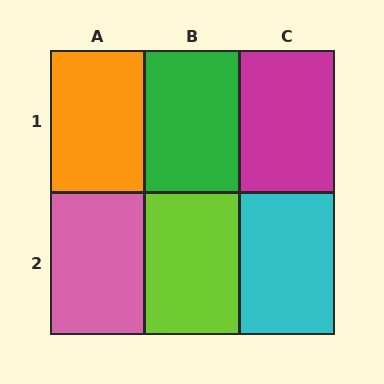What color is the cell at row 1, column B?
Green.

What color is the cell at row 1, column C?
Magenta.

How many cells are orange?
1 cell is orange.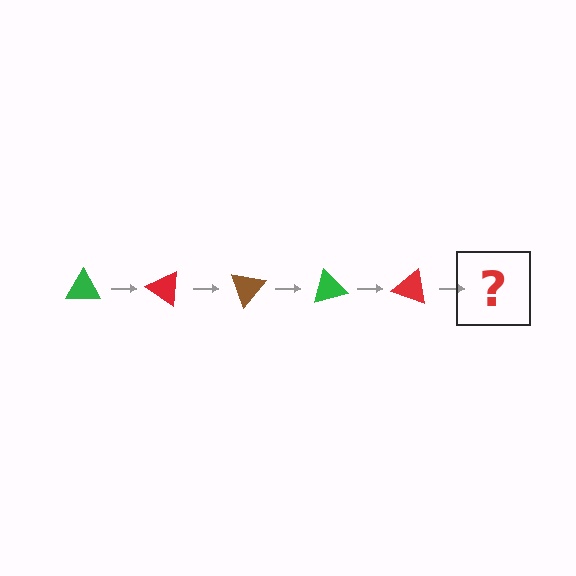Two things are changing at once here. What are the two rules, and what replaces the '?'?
The two rules are that it rotates 35 degrees each step and the color cycles through green, red, and brown. The '?' should be a brown triangle, rotated 175 degrees from the start.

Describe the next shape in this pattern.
It should be a brown triangle, rotated 175 degrees from the start.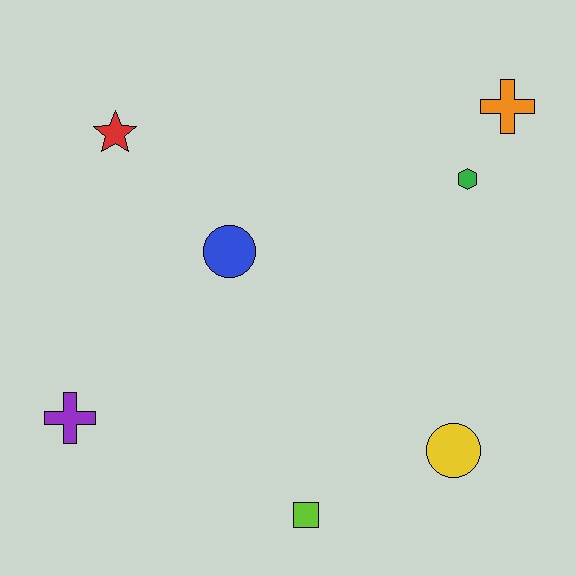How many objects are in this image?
There are 7 objects.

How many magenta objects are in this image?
There are no magenta objects.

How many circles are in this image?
There are 2 circles.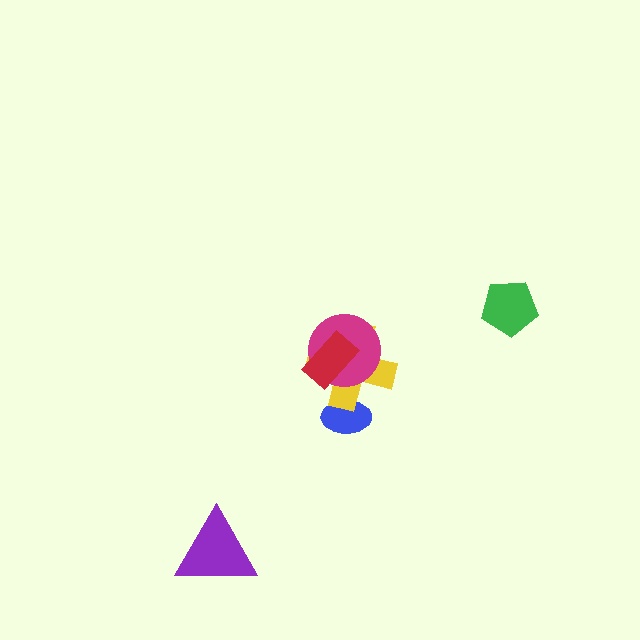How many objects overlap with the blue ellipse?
1 object overlaps with the blue ellipse.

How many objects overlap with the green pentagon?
0 objects overlap with the green pentagon.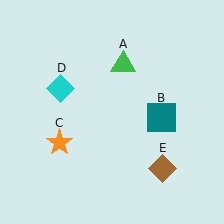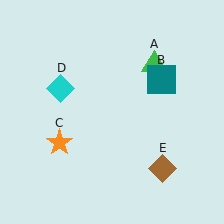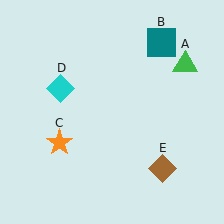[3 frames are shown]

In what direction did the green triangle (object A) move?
The green triangle (object A) moved right.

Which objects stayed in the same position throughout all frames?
Orange star (object C) and cyan diamond (object D) and brown diamond (object E) remained stationary.